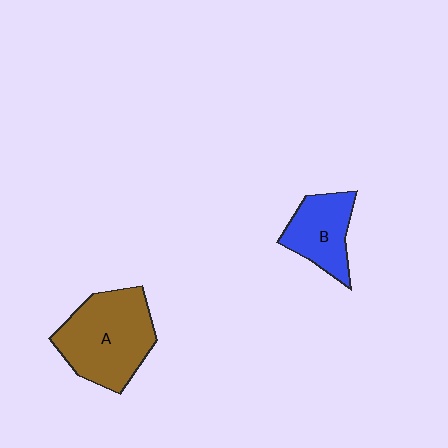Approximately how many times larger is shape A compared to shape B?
Approximately 1.7 times.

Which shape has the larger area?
Shape A (brown).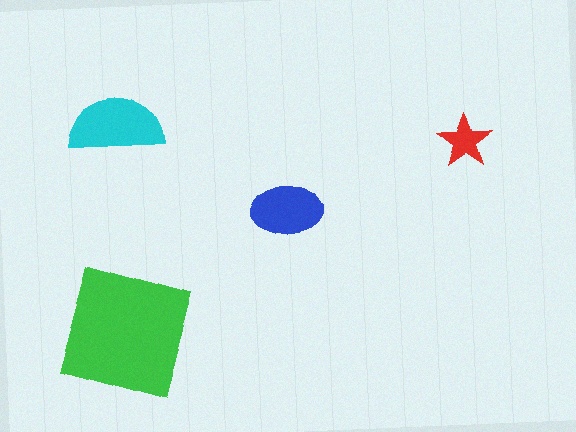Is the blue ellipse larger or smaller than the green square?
Smaller.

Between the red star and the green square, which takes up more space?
The green square.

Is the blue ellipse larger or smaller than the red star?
Larger.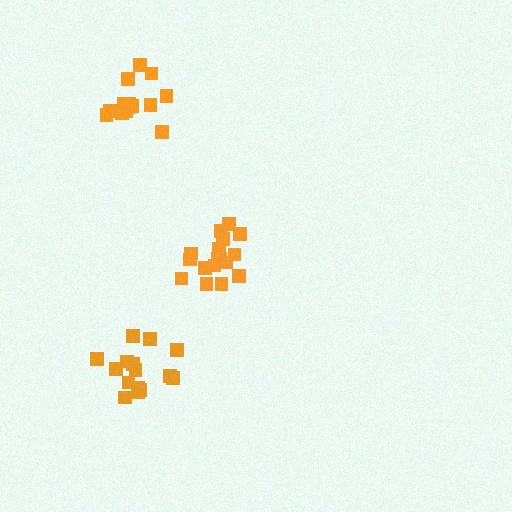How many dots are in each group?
Group 1: 17 dots, Group 2: 15 dots, Group 3: 15 dots (47 total).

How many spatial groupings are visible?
There are 3 spatial groupings.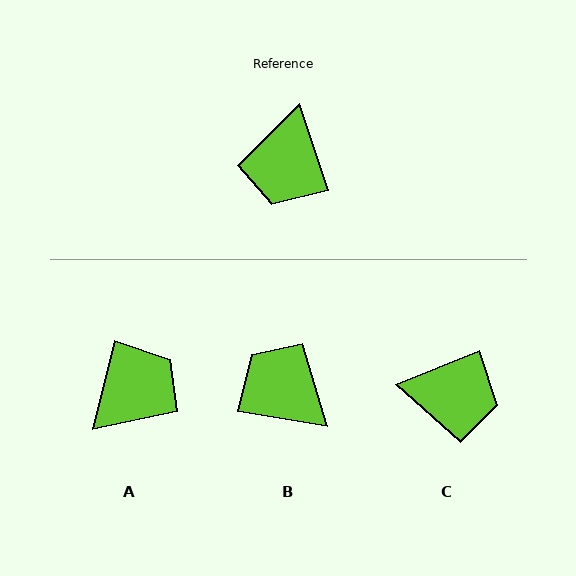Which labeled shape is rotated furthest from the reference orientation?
A, about 147 degrees away.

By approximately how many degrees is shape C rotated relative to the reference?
Approximately 94 degrees counter-clockwise.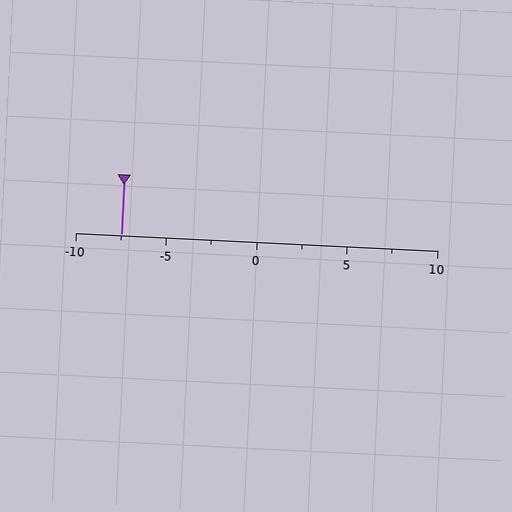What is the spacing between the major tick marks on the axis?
The major ticks are spaced 5 apart.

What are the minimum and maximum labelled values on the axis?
The axis runs from -10 to 10.